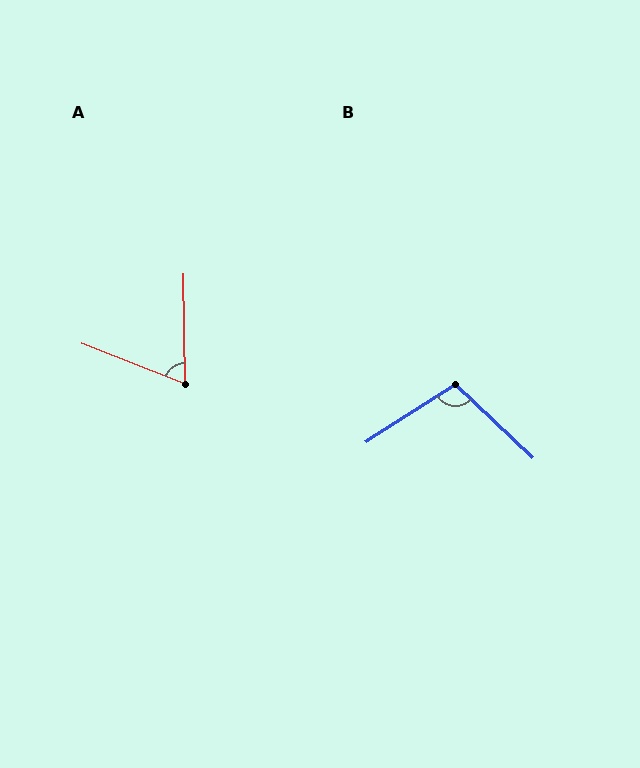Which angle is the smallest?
A, at approximately 68 degrees.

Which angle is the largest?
B, at approximately 104 degrees.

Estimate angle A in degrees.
Approximately 68 degrees.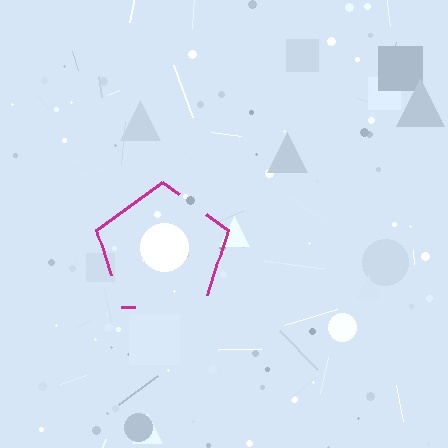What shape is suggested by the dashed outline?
The dashed outline suggests a pentagon.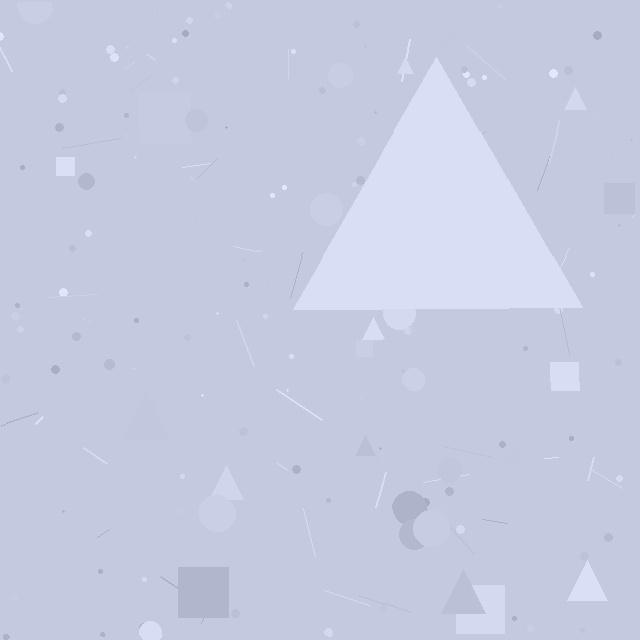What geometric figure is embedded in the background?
A triangle is embedded in the background.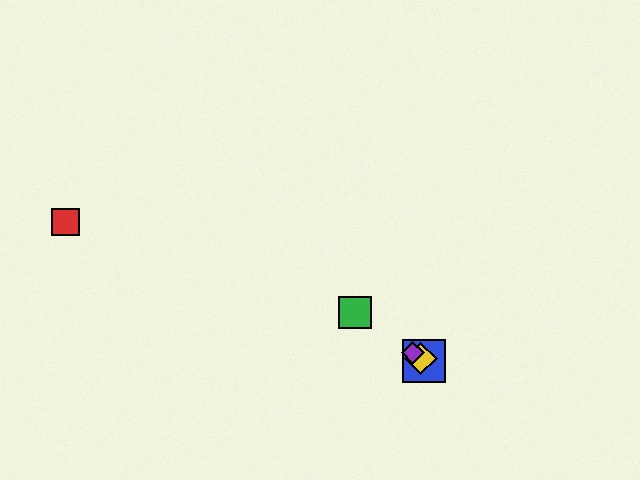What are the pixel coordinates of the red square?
The red square is at (66, 222).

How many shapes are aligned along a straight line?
4 shapes (the blue square, the green square, the yellow diamond, the purple diamond) are aligned along a straight line.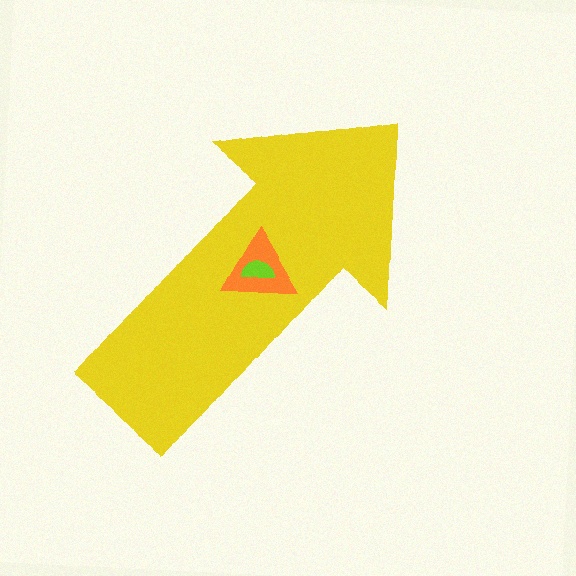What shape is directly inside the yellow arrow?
The orange triangle.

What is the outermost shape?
The yellow arrow.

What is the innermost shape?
The lime semicircle.